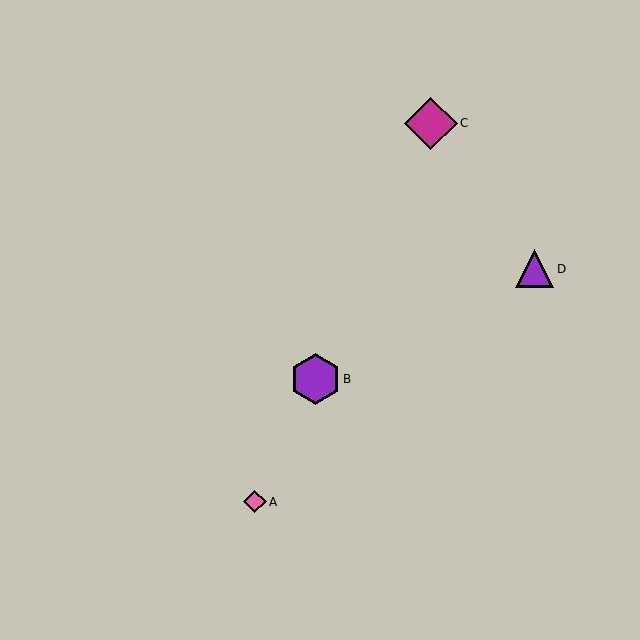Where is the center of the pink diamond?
The center of the pink diamond is at (255, 502).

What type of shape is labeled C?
Shape C is a magenta diamond.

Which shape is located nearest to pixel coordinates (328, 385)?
The purple hexagon (labeled B) at (315, 379) is nearest to that location.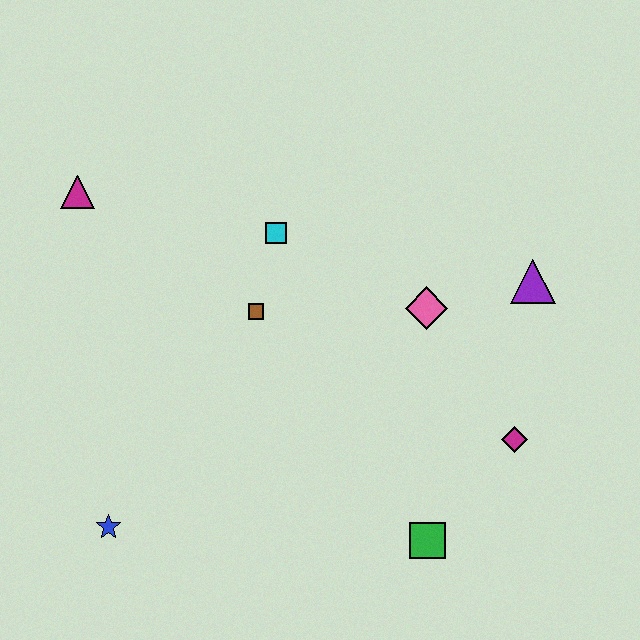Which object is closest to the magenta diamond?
The green square is closest to the magenta diamond.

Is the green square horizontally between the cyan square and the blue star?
No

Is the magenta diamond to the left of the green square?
No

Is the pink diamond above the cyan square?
No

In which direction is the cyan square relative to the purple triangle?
The cyan square is to the left of the purple triangle.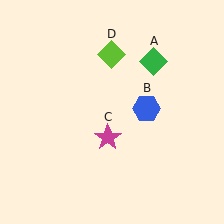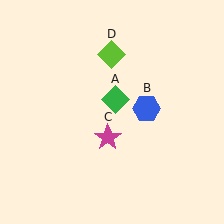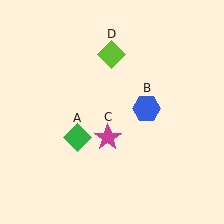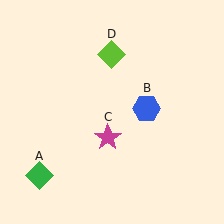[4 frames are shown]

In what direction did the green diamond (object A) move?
The green diamond (object A) moved down and to the left.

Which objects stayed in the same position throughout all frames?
Blue hexagon (object B) and magenta star (object C) and lime diamond (object D) remained stationary.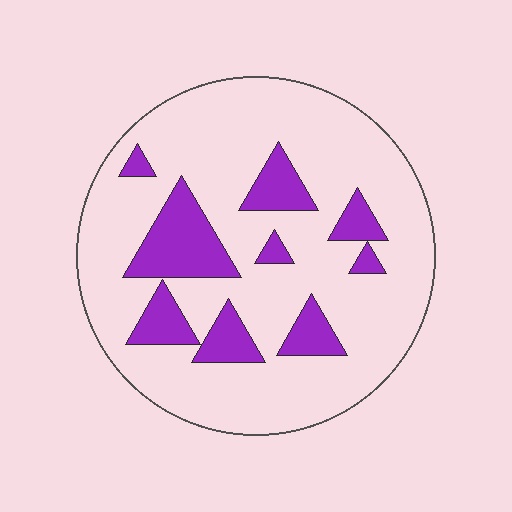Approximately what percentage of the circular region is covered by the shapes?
Approximately 20%.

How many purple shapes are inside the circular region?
9.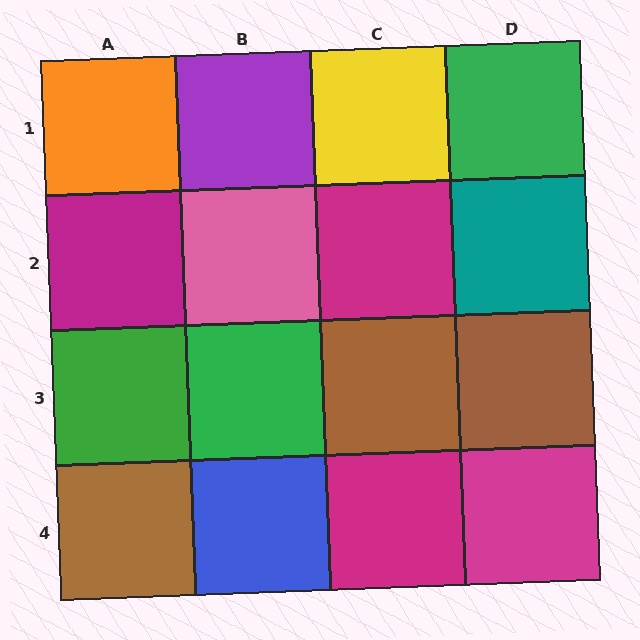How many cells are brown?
3 cells are brown.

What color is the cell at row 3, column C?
Brown.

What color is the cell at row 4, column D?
Magenta.